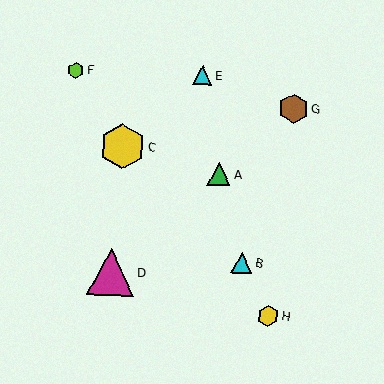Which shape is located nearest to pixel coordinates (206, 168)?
The green triangle (labeled A) at (219, 174) is nearest to that location.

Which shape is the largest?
The magenta triangle (labeled D) is the largest.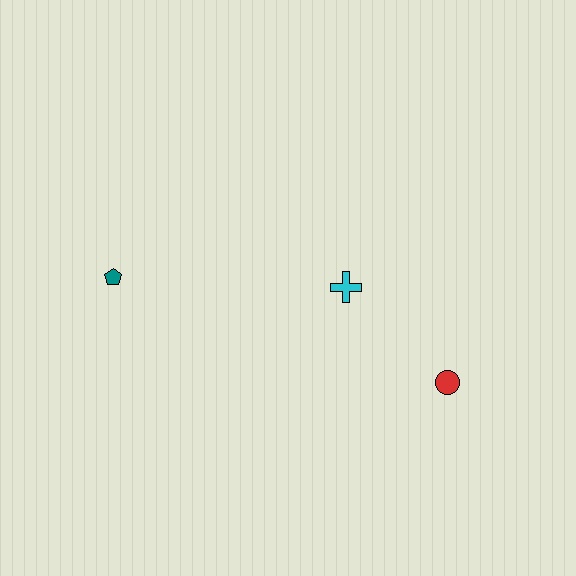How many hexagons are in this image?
There are no hexagons.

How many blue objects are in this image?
There are no blue objects.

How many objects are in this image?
There are 3 objects.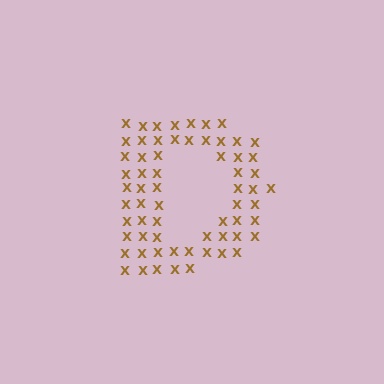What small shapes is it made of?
It is made of small letter X's.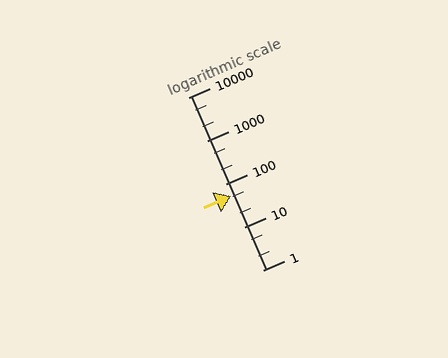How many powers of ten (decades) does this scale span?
The scale spans 4 decades, from 1 to 10000.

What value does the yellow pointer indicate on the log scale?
The pointer indicates approximately 51.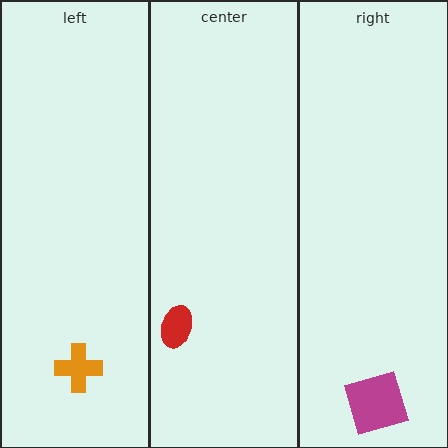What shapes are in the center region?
The red ellipse.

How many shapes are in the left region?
1.